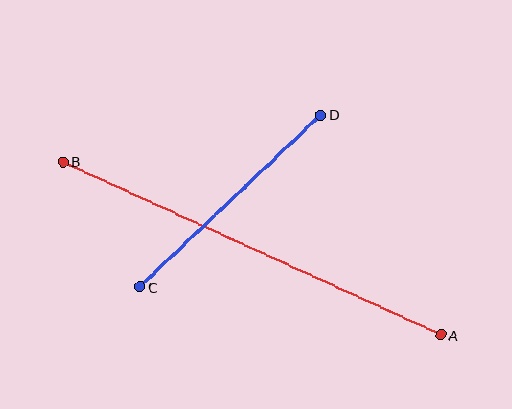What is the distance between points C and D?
The distance is approximately 249 pixels.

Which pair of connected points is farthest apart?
Points A and B are farthest apart.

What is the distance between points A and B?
The distance is approximately 415 pixels.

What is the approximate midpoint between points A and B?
The midpoint is at approximately (252, 248) pixels.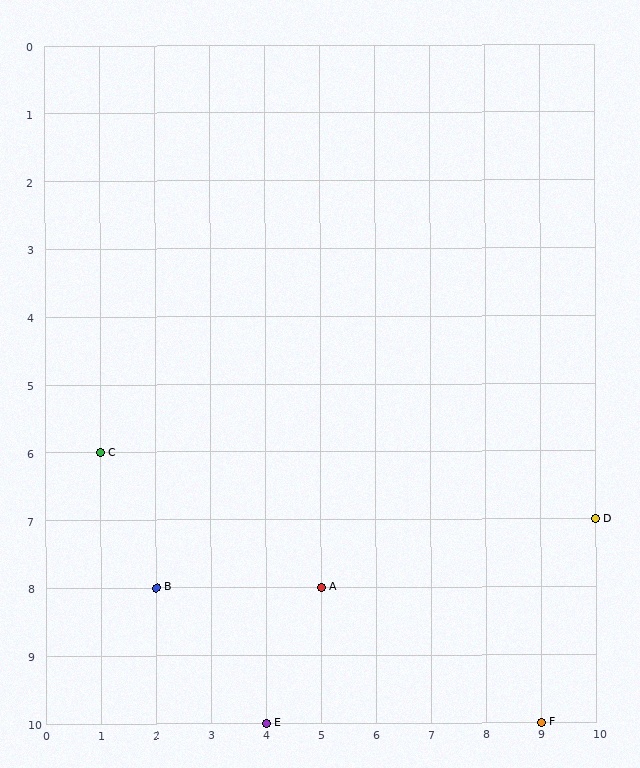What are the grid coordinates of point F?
Point F is at grid coordinates (9, 10).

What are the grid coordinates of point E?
Point E is at grid coordinates (4, 10).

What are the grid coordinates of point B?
Point B is at grid coordinates (2, 8).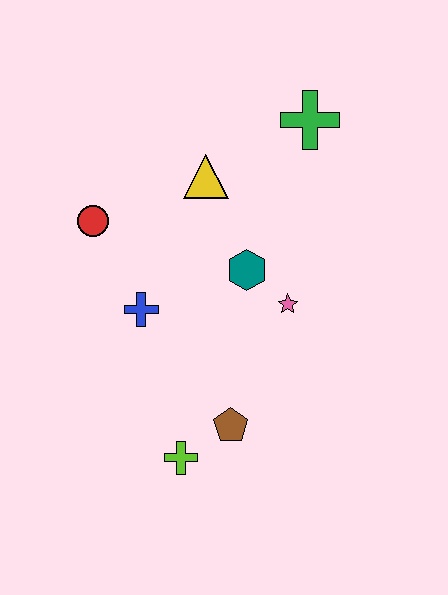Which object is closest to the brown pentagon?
The lime cross is closest to the brown pentagon.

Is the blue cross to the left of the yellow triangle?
Yes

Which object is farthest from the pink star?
The red circle is farthest from the pink star.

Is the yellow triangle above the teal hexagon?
Yes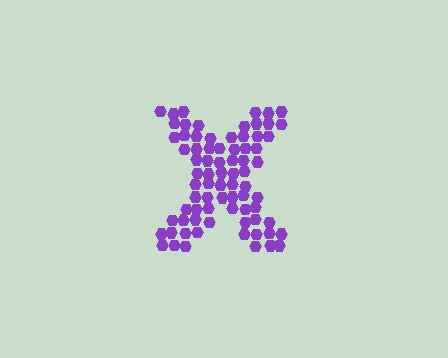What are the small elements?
The small elements are hexagons.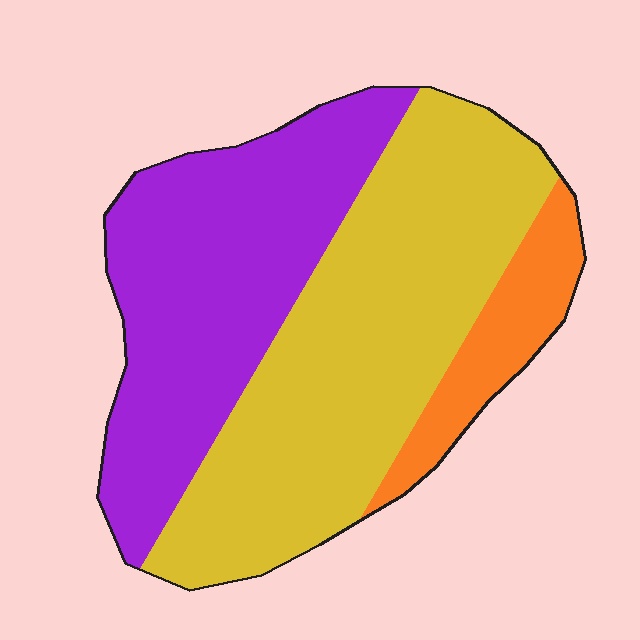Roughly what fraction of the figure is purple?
Purple takes up about two fifths (2/5) of the figure.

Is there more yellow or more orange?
Yellow.